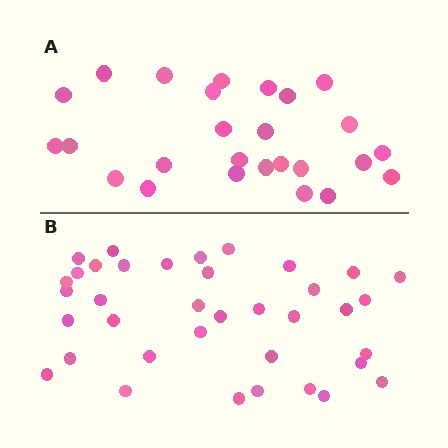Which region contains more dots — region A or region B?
Region B (the bottom region) has more dots.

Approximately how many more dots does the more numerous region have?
Region B has roughly 12 or so more dots than region A.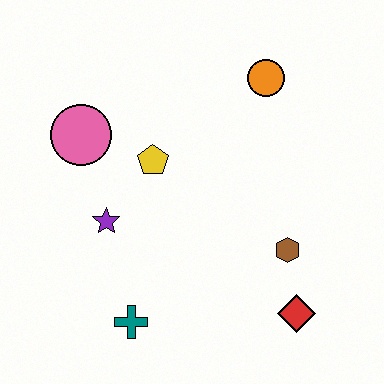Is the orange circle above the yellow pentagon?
Yes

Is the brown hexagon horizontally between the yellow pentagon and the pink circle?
No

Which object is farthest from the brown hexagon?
The pink circle is farthest from the brown hexagon.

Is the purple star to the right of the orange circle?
No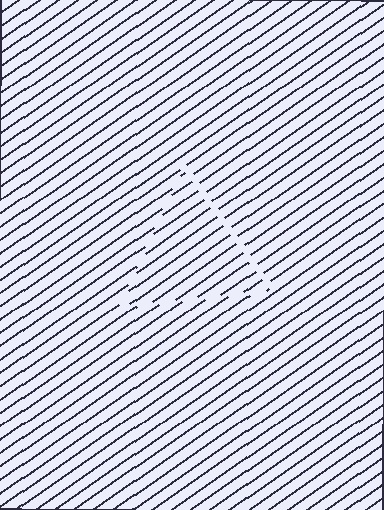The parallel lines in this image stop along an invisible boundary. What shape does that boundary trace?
An illusory triangle. The interior of the shape contains the same grating, shifted by half a period — the contour is defined by the phase discontinuity where line-ends from the inner and outer gratings abut.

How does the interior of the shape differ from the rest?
The interior of the shape contains the same grating, shifted by half a period — the contour is defined by the phase discontinuity where line-ends from the inner and outer gratings abut.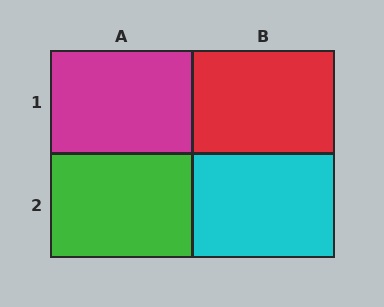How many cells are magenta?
1 cell is magenta.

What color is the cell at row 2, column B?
Cyan.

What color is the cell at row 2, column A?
Green.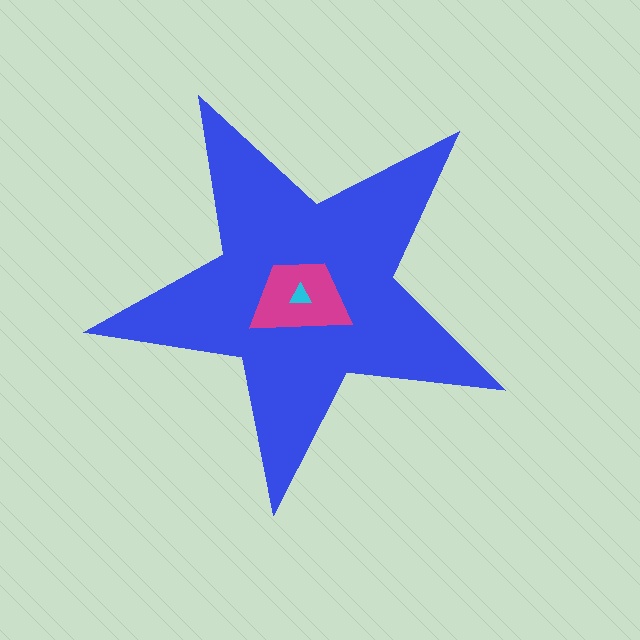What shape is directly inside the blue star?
The magenta trapezoid.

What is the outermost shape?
The blue star.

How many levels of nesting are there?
3.